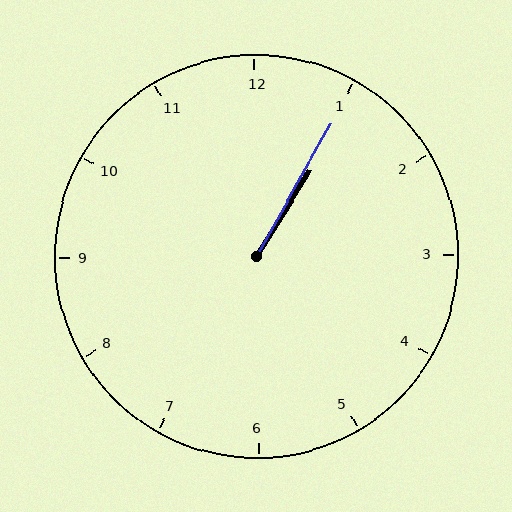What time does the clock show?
1:05.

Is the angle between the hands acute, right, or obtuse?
It is acute.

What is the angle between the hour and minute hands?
Approximately 2 degrees.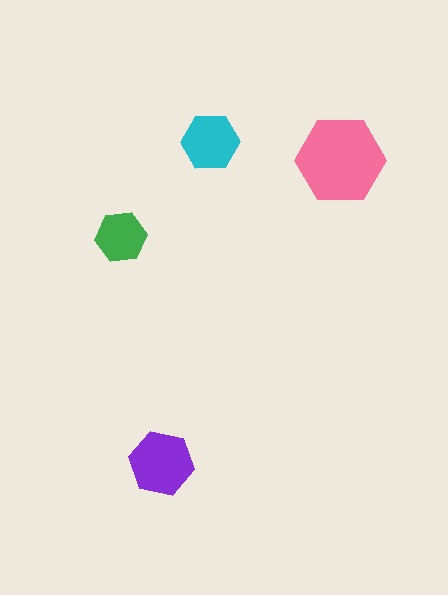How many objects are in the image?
There are 4 objects in the image.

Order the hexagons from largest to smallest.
the pink one, the purple one, the cyan one, the green one.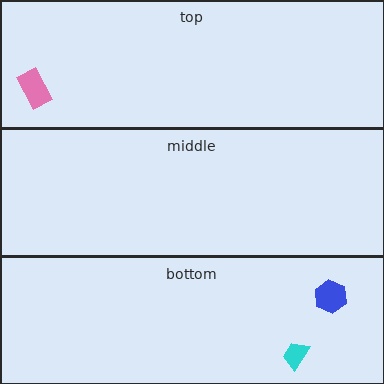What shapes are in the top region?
The pink rectangle.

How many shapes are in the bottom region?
2.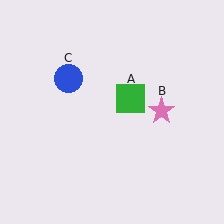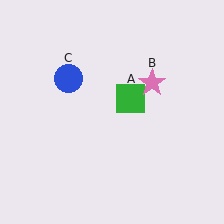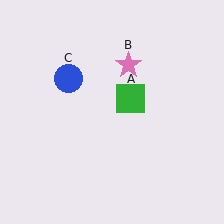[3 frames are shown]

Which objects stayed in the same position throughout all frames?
Green square (object A) and blue circle (object C) remained stationary.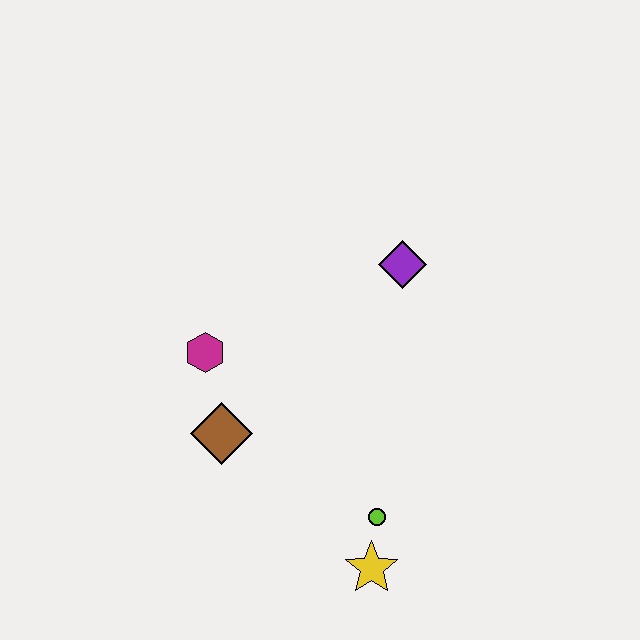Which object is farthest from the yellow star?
The purple diamond is farthest from the yellow star.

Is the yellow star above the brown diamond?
No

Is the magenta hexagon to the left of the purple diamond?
Yes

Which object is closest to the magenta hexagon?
The brown diamond is closest to the magenta hexagon.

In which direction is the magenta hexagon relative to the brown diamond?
The magenta hexagon is above the brown diamond.